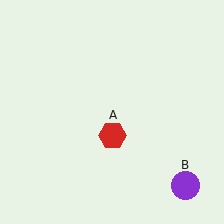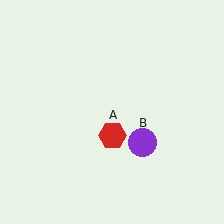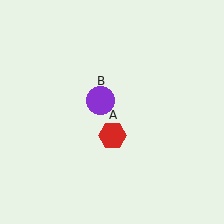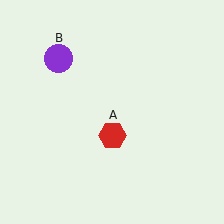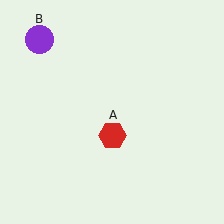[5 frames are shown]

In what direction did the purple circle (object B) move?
The purple circle (object B) moved up and to the left.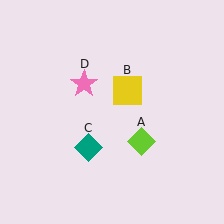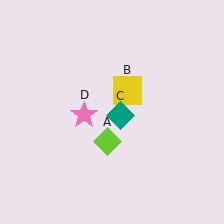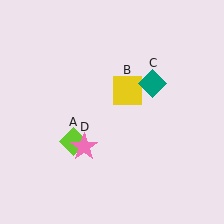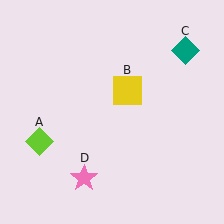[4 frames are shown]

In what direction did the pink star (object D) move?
The pink star (object D) moved down.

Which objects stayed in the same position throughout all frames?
Yellow square (object B) remained stationary.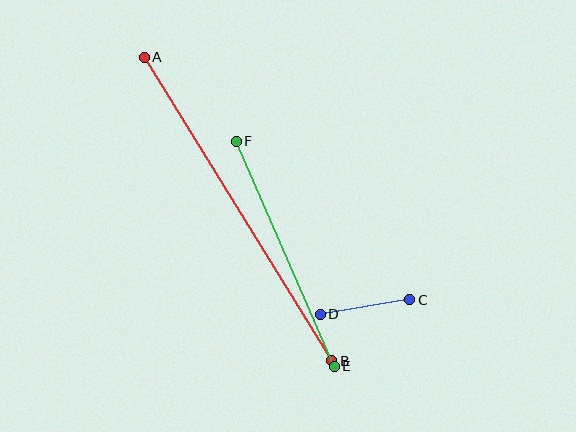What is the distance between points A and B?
The distance is approximately 357 pixels.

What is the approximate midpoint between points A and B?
The midpoint is at approximately (238, 209) pixels.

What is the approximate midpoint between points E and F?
The midpoint is at approximately (285, 254) pixels.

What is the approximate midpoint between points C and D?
The midpoint is at approximately (365, 307) pixels.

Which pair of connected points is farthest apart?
Points A and B are farthest apart.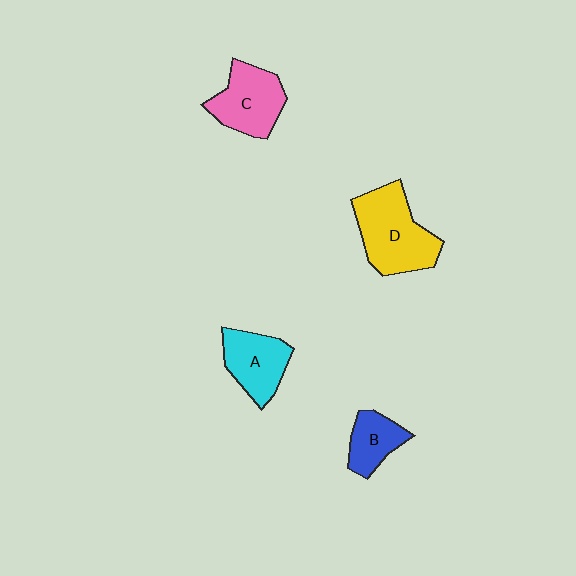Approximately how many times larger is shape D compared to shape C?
Approximately 1.3 times.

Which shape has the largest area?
Shape D (yellow).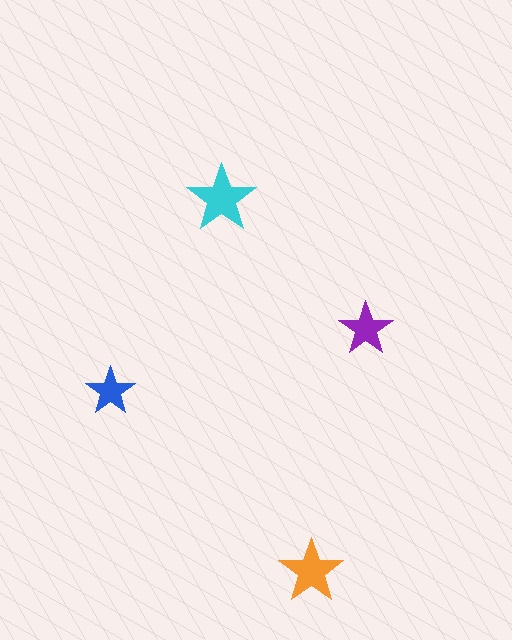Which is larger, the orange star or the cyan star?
The cyan one.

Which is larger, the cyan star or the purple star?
The cyan one.